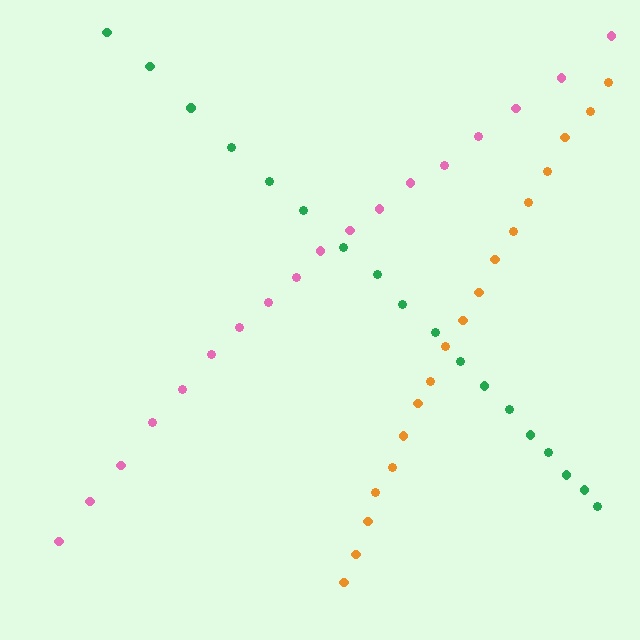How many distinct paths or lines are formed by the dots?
There are 3 distinct paths.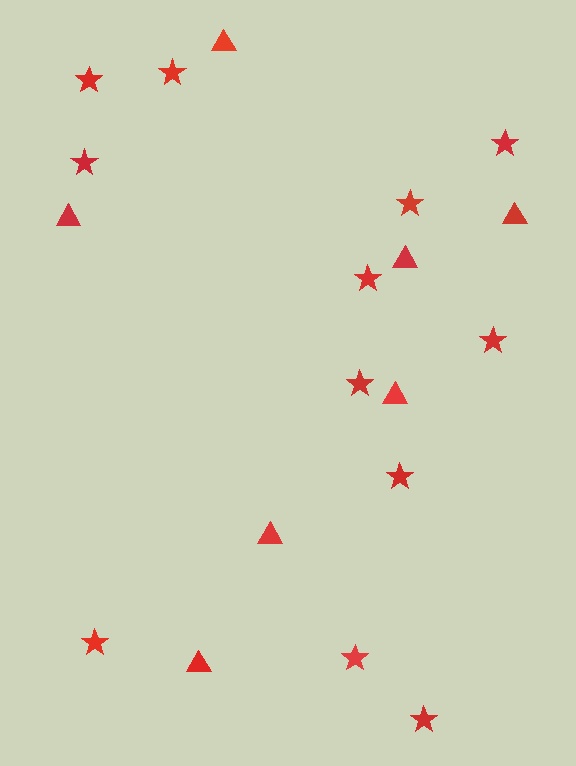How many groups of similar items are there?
There are 2 groups: one group of triangles (7) and one group of stars (12).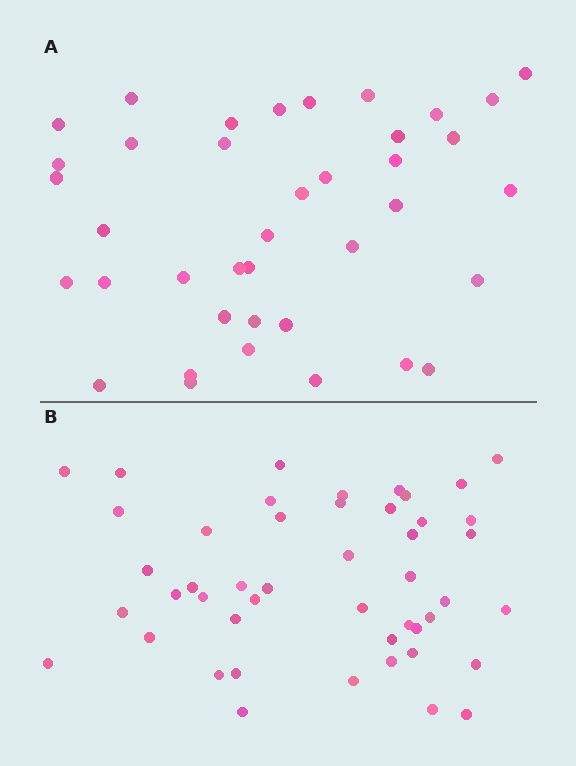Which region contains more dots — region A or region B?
Region B (the bottom region) has more dots.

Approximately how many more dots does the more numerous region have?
Region B has roughly 8 or so more dots than region A.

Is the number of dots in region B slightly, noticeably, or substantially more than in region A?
Region B has only slightly more — the two regions are fairly close. The ratio is roughly 1.2 to 1.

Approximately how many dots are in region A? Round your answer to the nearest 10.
About 40 dots. (The exact count is 39, which rounds to 40.)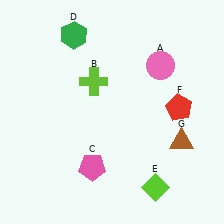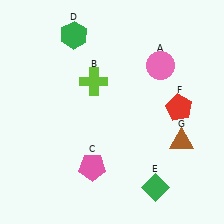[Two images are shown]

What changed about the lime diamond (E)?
In Image 1, E is lime. In Image 2, it changed to green.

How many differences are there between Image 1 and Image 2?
There is 1 difference between the two images.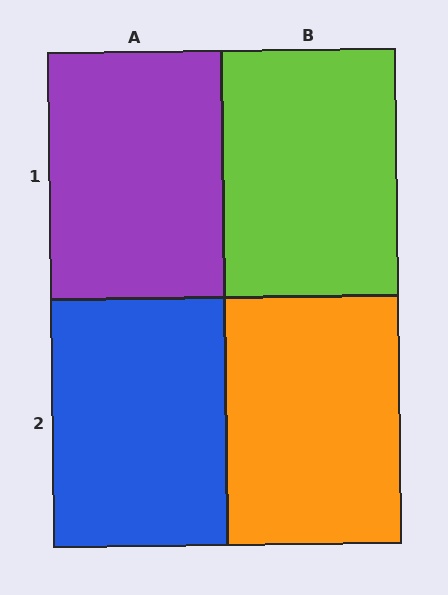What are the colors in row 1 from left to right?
Purple, lime.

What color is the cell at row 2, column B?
Orange.